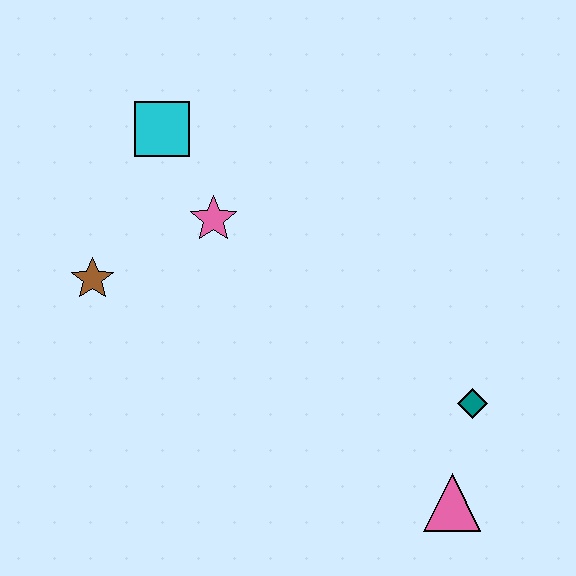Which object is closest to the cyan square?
The pink star is closest to the cyan square.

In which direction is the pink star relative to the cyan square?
The pink star is below the cyan square.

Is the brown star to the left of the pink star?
Yes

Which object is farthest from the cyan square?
The pink triangle is farthest from the cyan square.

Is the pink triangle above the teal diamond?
No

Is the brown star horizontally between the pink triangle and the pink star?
No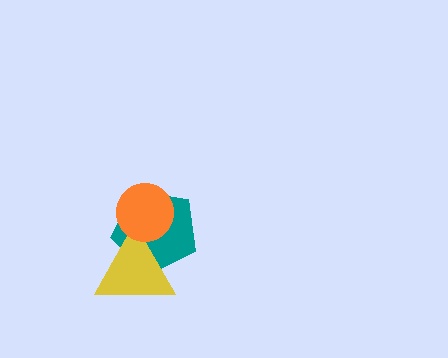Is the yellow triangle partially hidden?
Yes, it is partially covered by another shape.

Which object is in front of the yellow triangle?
The orange circle is in front of the yellow triangle.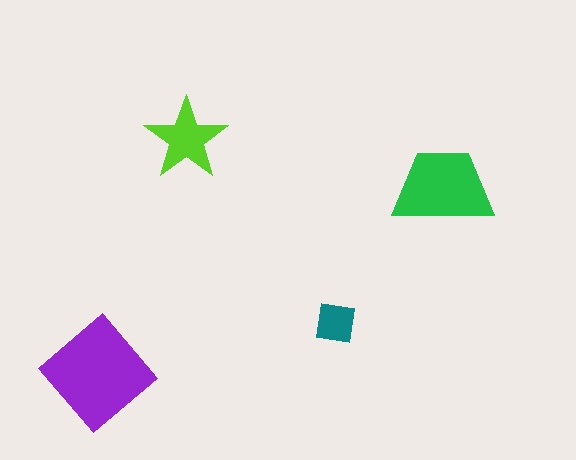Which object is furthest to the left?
The purple diamond is leftmost.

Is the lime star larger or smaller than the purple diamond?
Smaller.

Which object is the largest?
The purple diamond.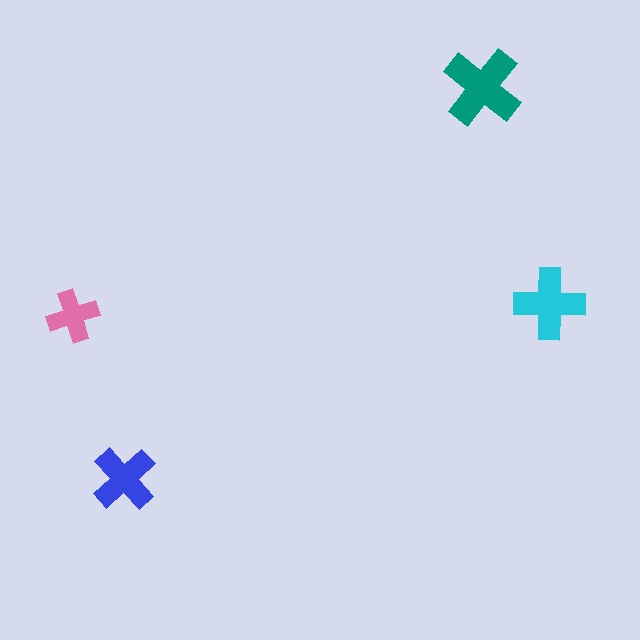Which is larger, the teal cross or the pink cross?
The teal one.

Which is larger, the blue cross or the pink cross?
The blue one.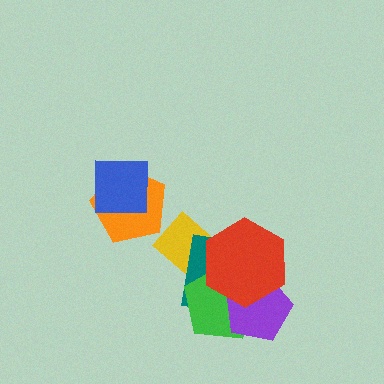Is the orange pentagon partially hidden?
Yes, it is partially covered by another shape.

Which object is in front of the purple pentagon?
The red hexagon is in front of the purple pentagon.